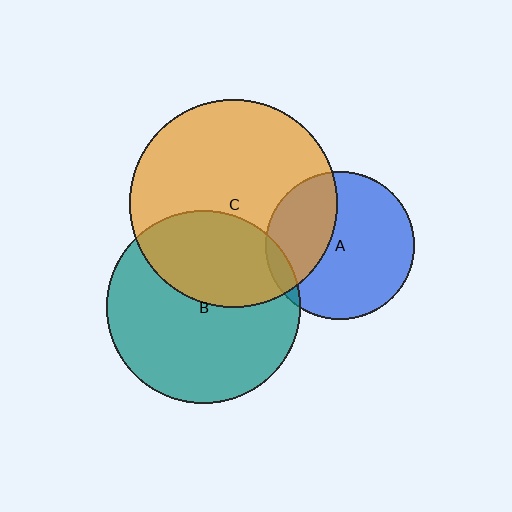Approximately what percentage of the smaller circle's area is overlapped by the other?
Approximately 35%.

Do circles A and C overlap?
Yes.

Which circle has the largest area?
Circle C (orange).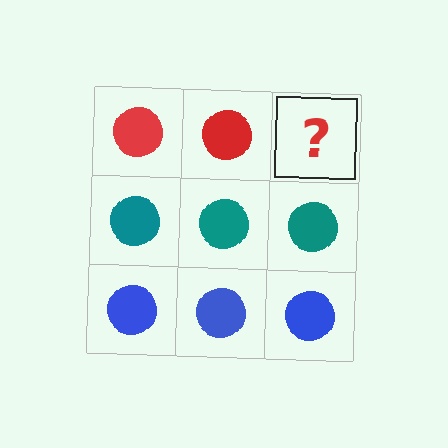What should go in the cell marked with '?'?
The missing cell should contain a red circle.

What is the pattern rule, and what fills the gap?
The rule is that each row has a consistent color. The gap should be filled with a red circle.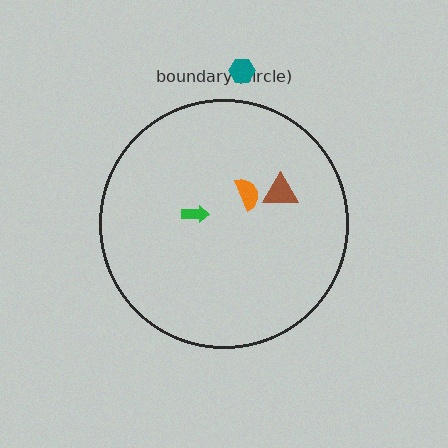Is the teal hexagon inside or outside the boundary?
Outside.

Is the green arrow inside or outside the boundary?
Inside.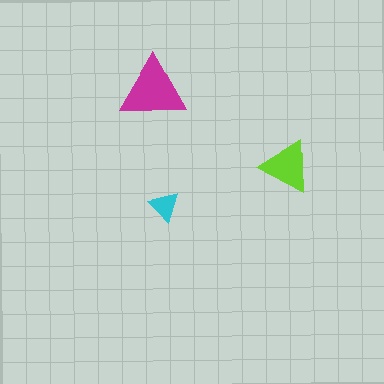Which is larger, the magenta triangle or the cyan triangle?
The magenta one.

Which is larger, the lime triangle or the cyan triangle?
The lime one.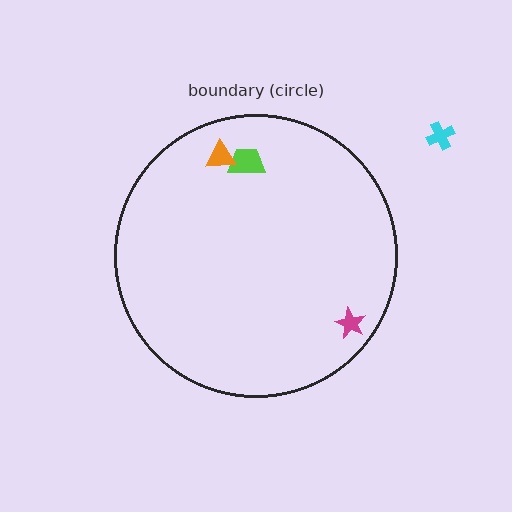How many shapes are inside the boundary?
3 inside, 1 outside.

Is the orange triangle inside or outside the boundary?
Inside.